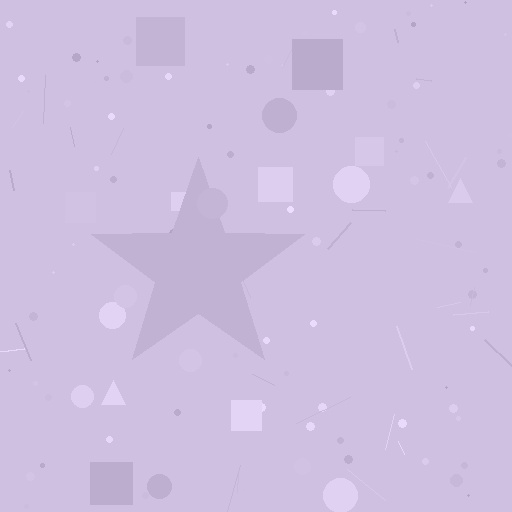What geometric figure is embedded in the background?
A star is embedded in the background.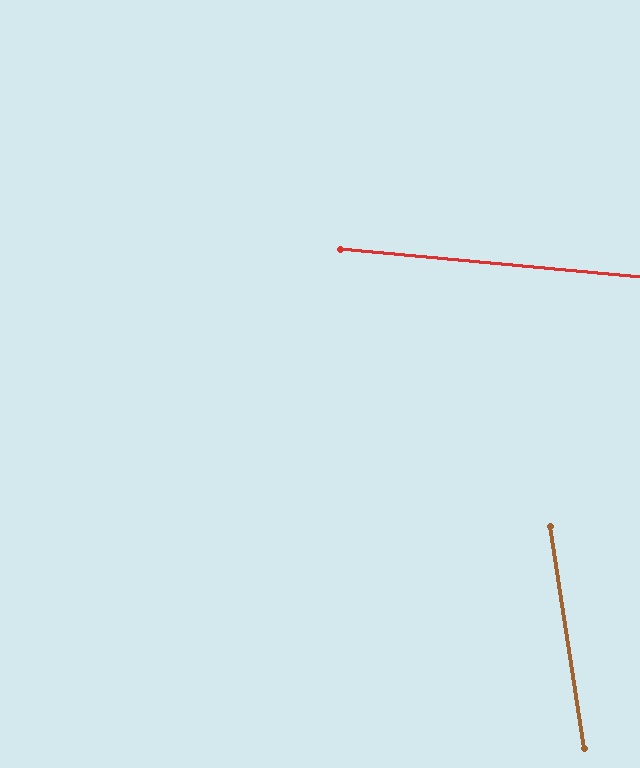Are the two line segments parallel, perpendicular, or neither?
Neither parallel nor perpendicular — they differ by about 76°.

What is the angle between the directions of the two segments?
Approximately 76 degrees.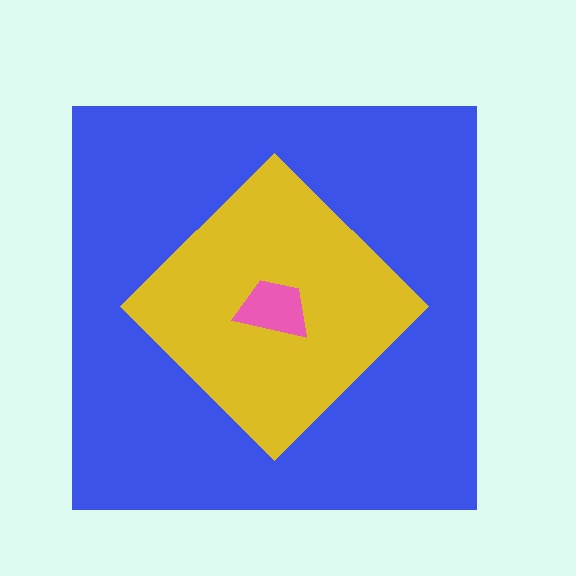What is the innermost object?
The pink trapezoid.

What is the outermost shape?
The blue square.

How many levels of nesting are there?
3.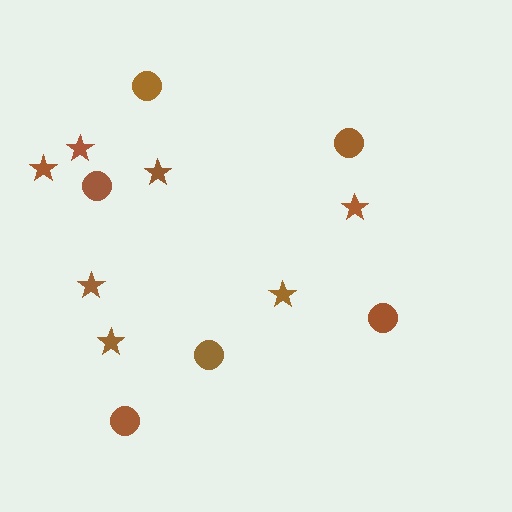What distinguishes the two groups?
There are 2 groups: one group of stars (7) and one group of circles (6).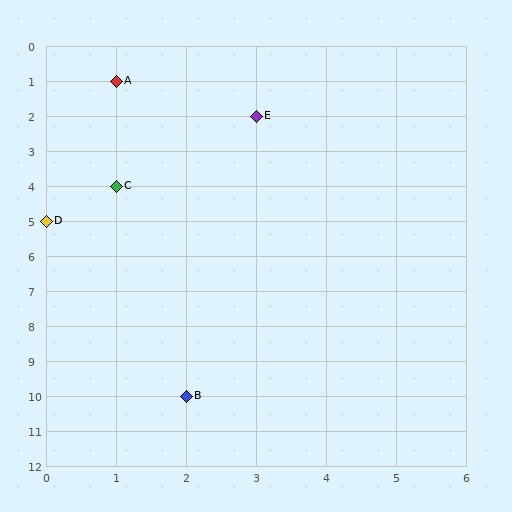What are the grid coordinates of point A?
Point A is at grid coordinates (1, 1).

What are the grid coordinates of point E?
Point E is at grid coordinates (3, 2).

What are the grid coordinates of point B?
Point B is at grid coordinates (2, 10).